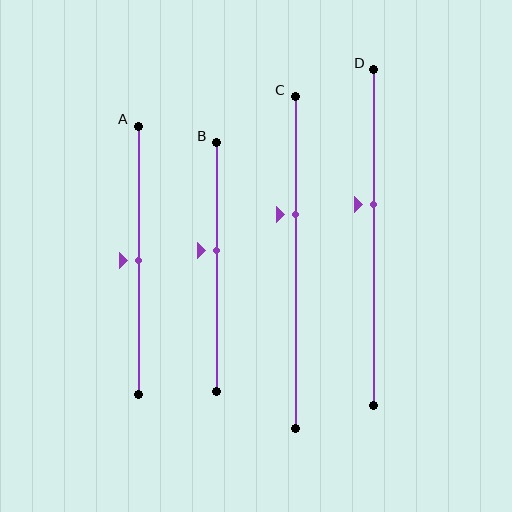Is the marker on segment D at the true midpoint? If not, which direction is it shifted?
No, the marker on segment D is shifted upward by about 10% of the segment length.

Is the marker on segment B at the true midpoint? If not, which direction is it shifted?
No, the marker on segment B is shifted upward by about 7% of the segment length.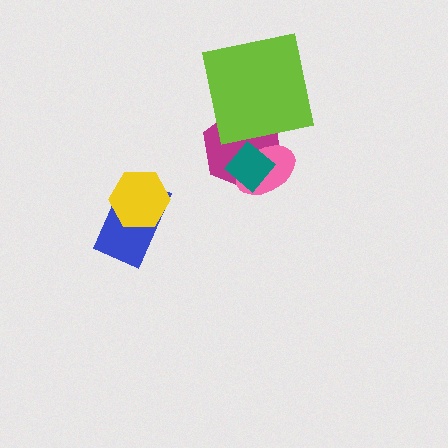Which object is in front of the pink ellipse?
The teal diamond is in front of the pink ellipse.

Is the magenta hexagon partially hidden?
Yes, it is partially covered by another shape.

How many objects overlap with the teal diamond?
2 objects overlap with the teal diamond.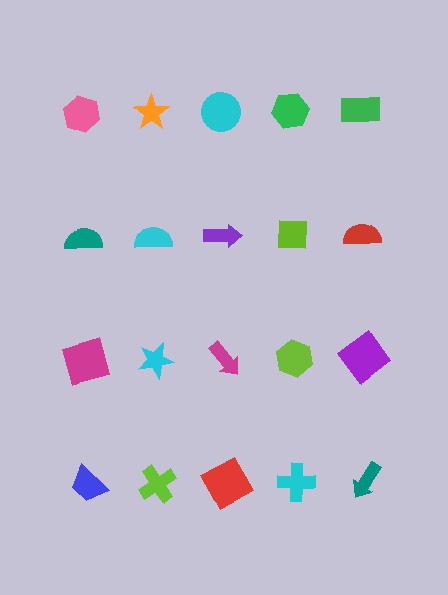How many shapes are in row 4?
5 shapes.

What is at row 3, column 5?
A purple diamond.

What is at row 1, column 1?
A pink hexagon.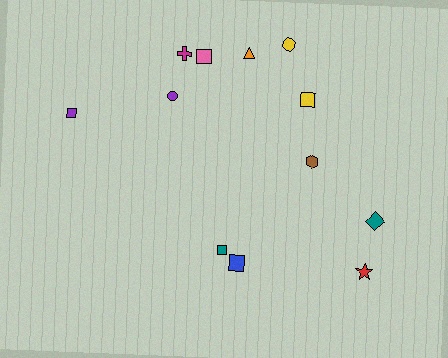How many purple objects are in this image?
There are 2 purple objects.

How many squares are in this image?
There are 5 squares.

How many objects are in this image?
There are 12 objects.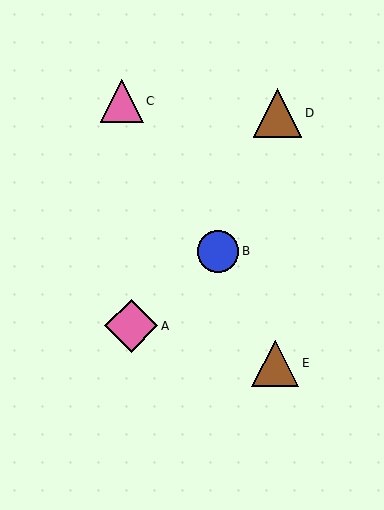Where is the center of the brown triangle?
The center of the brown triangle is at (277, 113).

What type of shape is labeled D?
Shape D is a brown triangle.